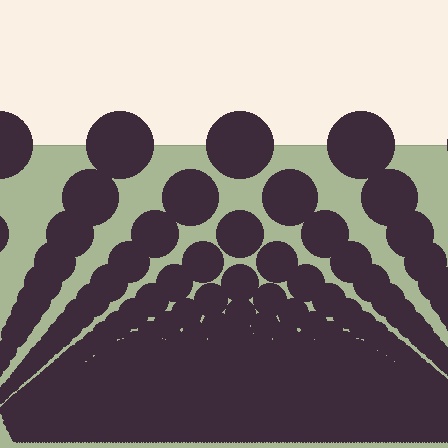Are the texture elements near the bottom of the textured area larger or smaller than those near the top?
Smaller. The gradient is inverted — elements near the bottom are smaller and denser.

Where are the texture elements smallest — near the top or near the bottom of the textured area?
Near the bottom.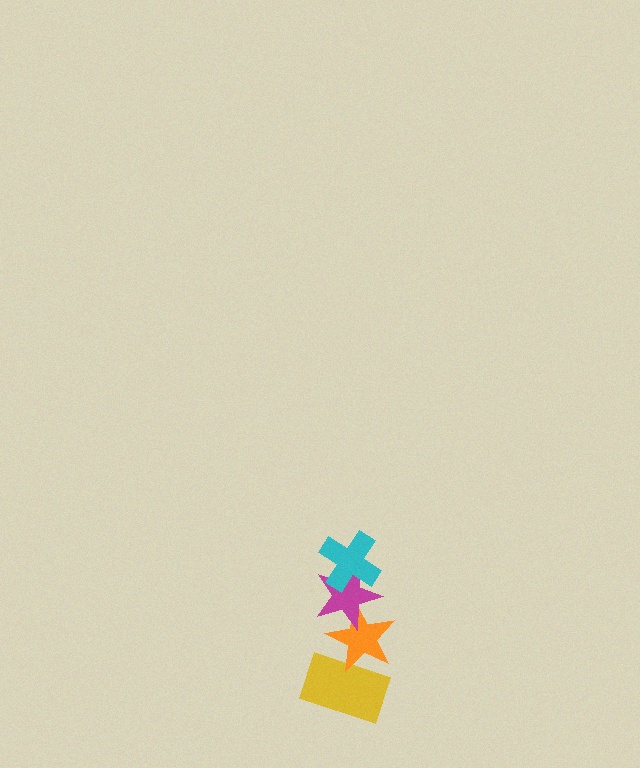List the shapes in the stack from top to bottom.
From top to bottom: the cyan cross, the magenta star, the orange star, the yellow rectangle.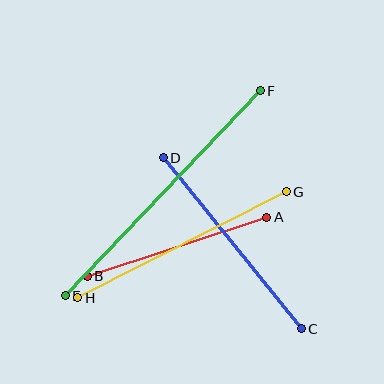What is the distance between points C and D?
The distance is approximately 220 pixels.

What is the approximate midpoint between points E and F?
The midpoint is at approximately (163, 193) pixels.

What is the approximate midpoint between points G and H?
The midpoint is at approximately (182, 245) pixels.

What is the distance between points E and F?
The distance is approximately 283 pixels.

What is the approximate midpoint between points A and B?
The midpoint is at approximately (177, 247) pixels.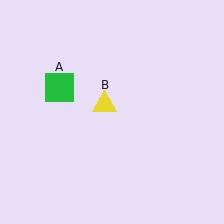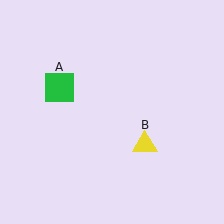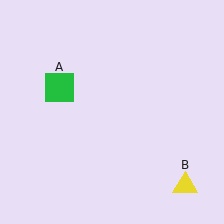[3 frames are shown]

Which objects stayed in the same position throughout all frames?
Green square (object A) remained stationary.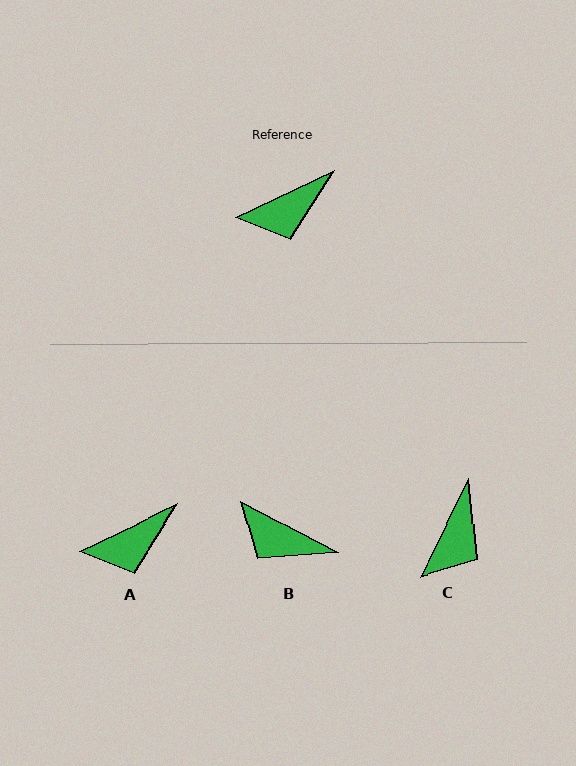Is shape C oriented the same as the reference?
No, it is off by about 38 degrees.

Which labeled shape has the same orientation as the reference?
A.